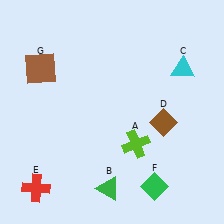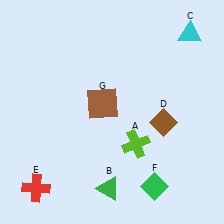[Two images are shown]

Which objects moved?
The objects that moved are: the cyan triangle (C), the brown square (G).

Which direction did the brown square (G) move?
The brown square (G) moved right.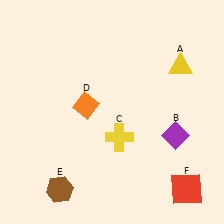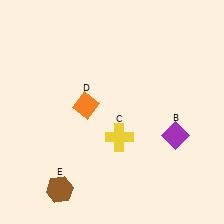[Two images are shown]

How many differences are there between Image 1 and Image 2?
There are 2 differences between the two images.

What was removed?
The yellow triangle (A), the red square (F) were removed in Image 2.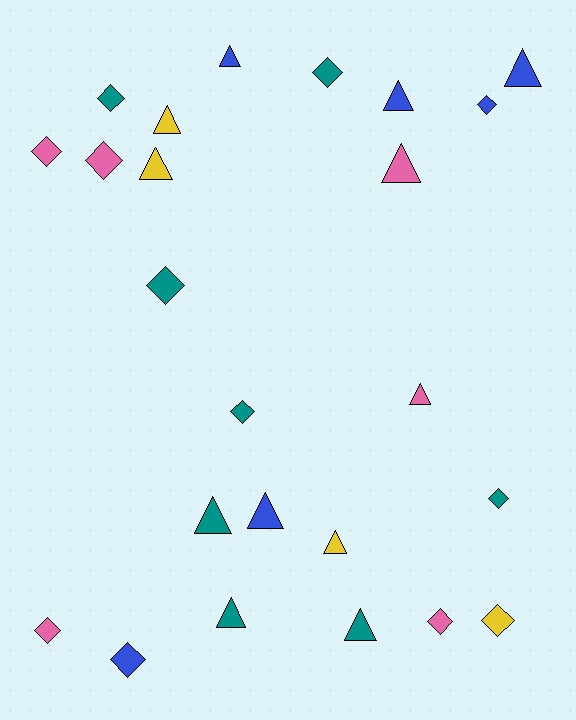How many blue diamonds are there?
There are 2 blue diamonds.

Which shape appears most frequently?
Diamond, with 12 objects.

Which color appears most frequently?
Teal, with 8 objects.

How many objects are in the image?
There are 24 objects.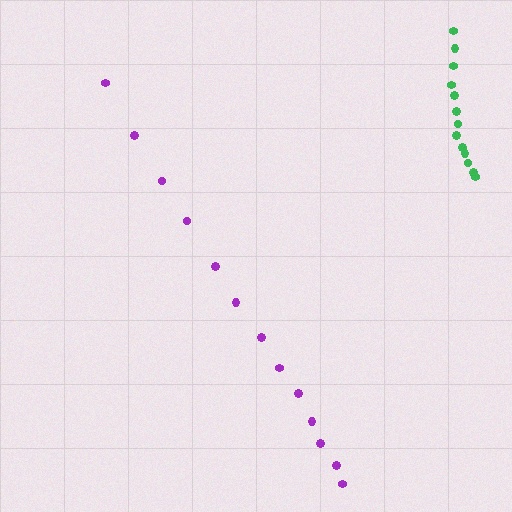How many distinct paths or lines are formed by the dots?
There are 2 distinct paths.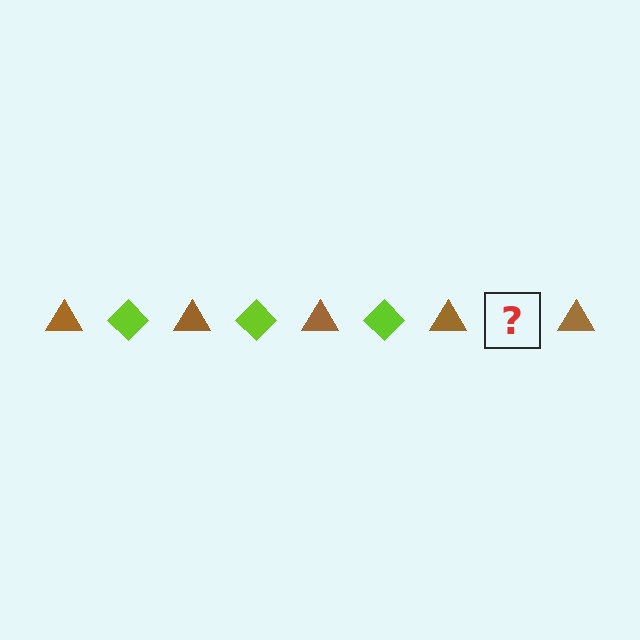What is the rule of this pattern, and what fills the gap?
The rule is that the pattern alternates between brown triangle and lime diamond. The gap should be filled with a lime diamond.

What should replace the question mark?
The question mark should be replaced with a lime diamond.